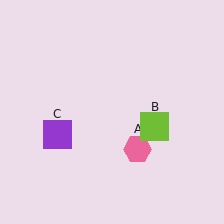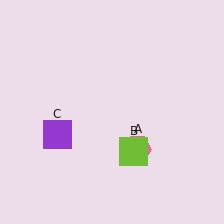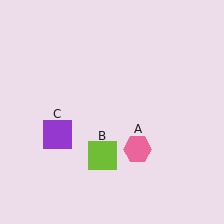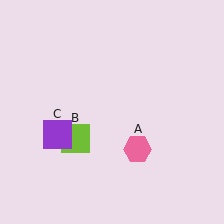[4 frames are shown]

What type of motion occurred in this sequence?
The lime square (object B) rotated clockwise around the center of the scene.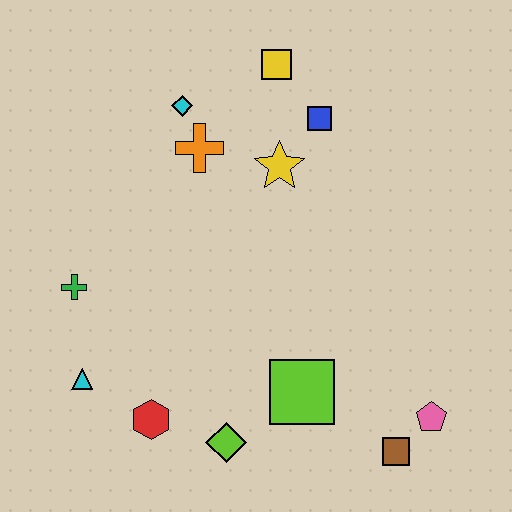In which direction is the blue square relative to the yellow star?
The blue square is above the yellow star.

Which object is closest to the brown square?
The pink pentagon is closest to the brown square.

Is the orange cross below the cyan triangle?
No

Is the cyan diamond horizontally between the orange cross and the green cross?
Yes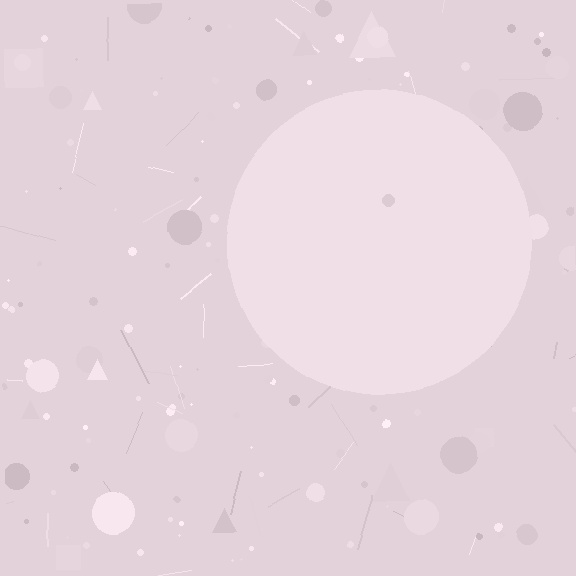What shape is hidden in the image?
A circle is hidden in the image.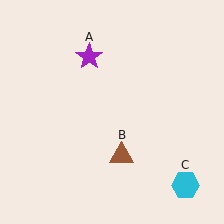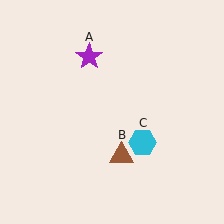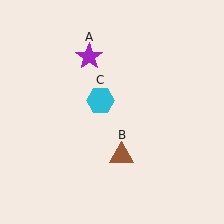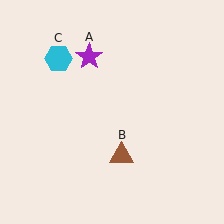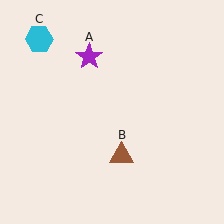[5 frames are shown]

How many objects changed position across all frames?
1 object changed position: cyan hexagon (object C).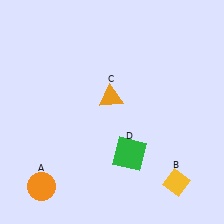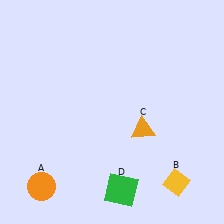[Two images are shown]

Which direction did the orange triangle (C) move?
The orange triangle (C) moved down.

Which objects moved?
The objects that moved are: the orange triangle (C), the green square (D).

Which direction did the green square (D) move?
The green square (D) moved down.